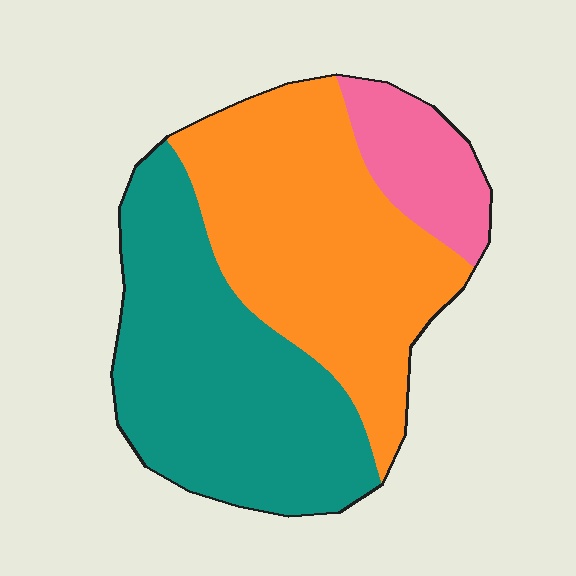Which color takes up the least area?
Pink, at roughly 15%.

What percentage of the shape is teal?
Teal takes up about two fifths (2/5) of the shape.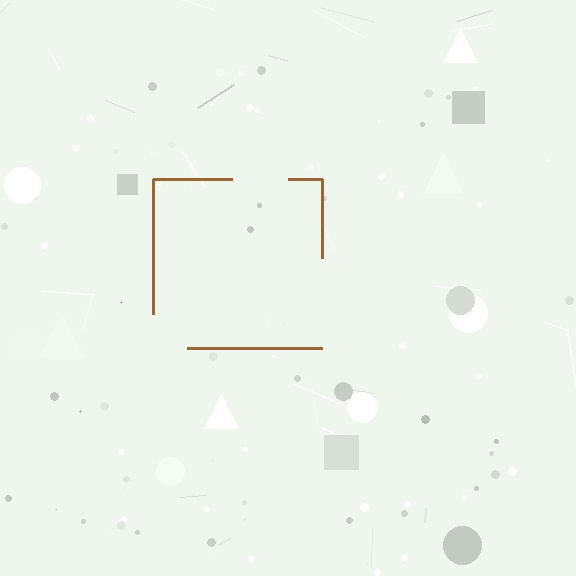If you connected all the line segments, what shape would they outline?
They would outline a square.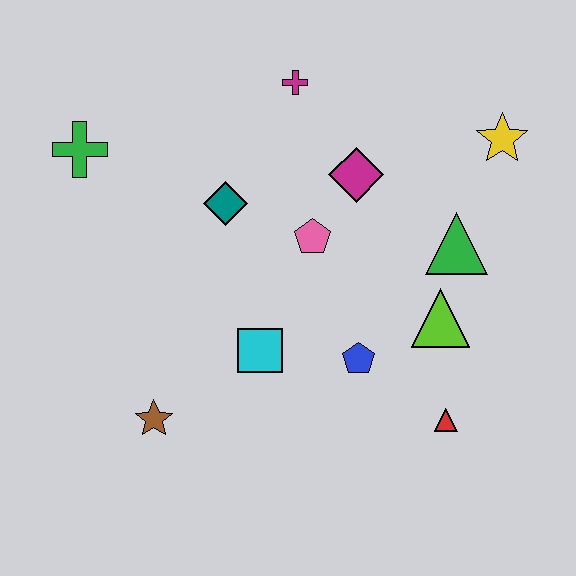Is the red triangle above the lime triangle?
No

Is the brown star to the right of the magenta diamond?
No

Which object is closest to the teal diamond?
The pink pentagon is closest to the teal diamond.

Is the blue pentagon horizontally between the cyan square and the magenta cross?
No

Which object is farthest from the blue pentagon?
The green cross is farthest from the blue pentagon.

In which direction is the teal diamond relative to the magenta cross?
The teal diamond is below the magenta cross.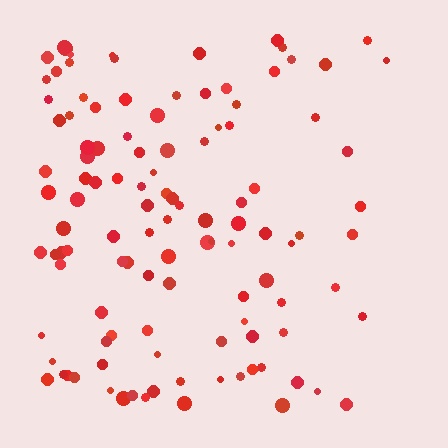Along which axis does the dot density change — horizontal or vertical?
Horizontal.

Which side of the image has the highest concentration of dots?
The left.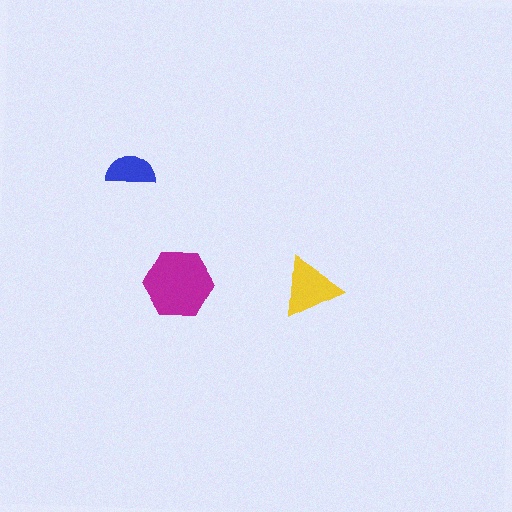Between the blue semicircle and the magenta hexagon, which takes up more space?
The magenta hexagon.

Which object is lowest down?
The magenta hexagon is bottommost.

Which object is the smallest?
The blue semicircle.